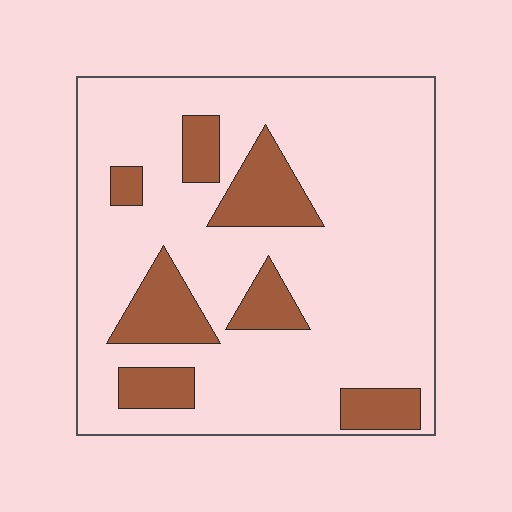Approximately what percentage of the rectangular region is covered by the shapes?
Approximately 20%.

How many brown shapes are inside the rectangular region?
7.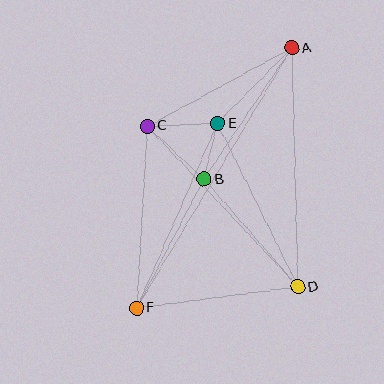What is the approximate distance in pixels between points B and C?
The distance between B and C is approximately 78 pixels.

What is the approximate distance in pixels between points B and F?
The distance between B and F is approximately 145 pixels.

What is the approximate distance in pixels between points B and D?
The distance between B and D is approximately 143 pixels.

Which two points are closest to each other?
Points B and E are closest to each other.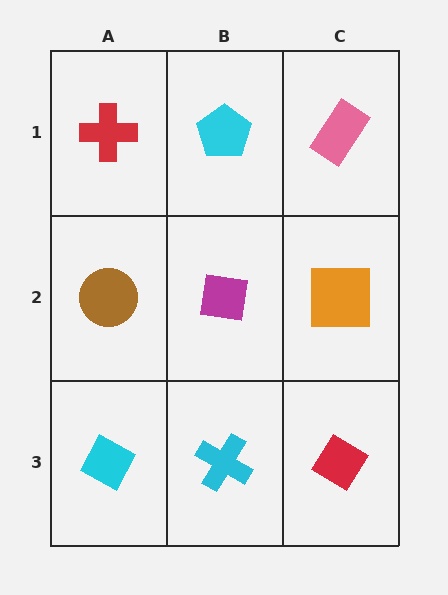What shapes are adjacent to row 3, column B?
A magenta square (row 2, column B), a cyan diamond (row 3, column A), a red diamond (row 3, column C).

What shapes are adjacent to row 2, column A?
A red cross (row 1, column A), a cyan diamond (row 3, column A), a magenta square (row 2, column B).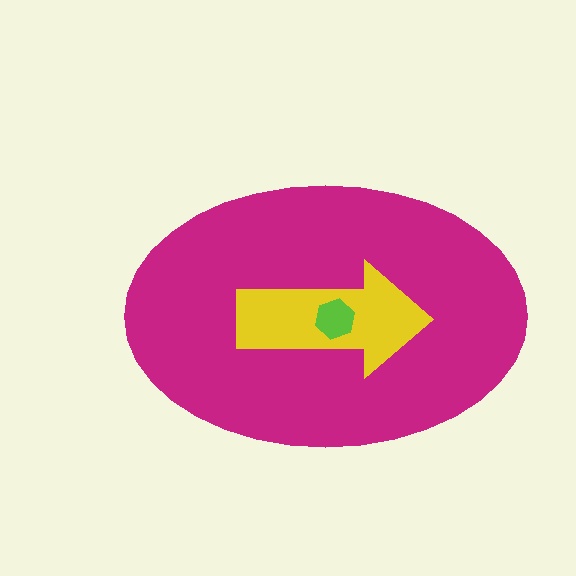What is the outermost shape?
The magenta ellipse.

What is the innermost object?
The lime hexagon.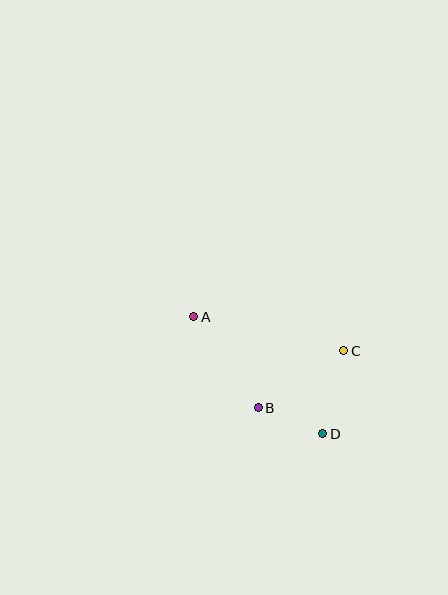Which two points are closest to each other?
Points B and D are closest to each other.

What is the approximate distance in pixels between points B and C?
The distance between B and C is approximately 103 pixels.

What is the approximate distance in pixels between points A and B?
The distance between A and B is approximately 111 pixels.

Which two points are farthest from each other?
Points A and D are farthest from each other.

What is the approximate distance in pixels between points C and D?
The distance between C and D is approximately 85 pixels.